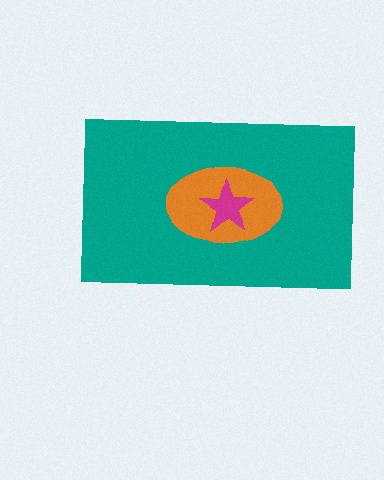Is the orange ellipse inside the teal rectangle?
Yes.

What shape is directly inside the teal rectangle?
The orange ellipse.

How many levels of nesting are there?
3.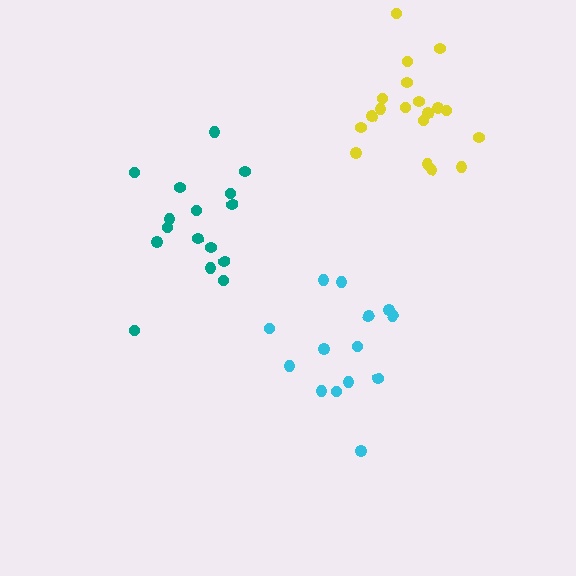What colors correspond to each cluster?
The clusters are colored: teal, cyan, yellow.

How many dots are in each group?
Group 1: 16 dots, Group 2: 14 dots, Group 3: 19 dots (49 total).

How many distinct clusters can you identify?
There are 3 distinct clusters.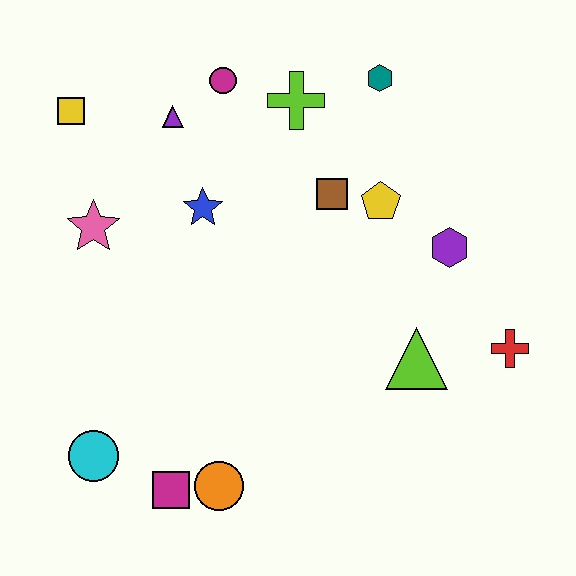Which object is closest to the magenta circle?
The purple triangle is closest to the magenta circle.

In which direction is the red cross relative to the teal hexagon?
The red cross is below the teal hexagon.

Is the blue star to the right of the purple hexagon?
No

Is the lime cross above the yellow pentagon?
Yes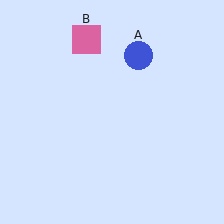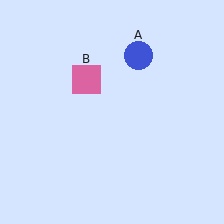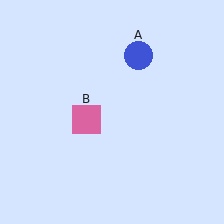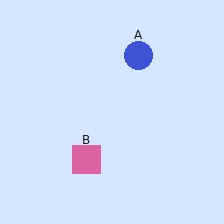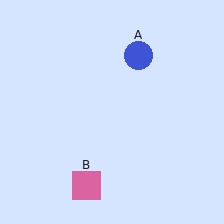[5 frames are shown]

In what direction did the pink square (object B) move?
The pink square (object B) moved down.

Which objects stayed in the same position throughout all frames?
Blue circle (object A) remained stationary.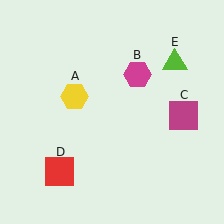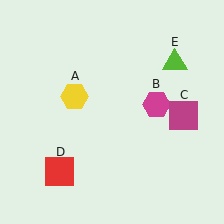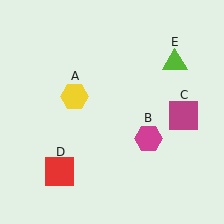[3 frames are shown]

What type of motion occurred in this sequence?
The magenta hexagon (object B) rotated clockwise around the center of the scene.